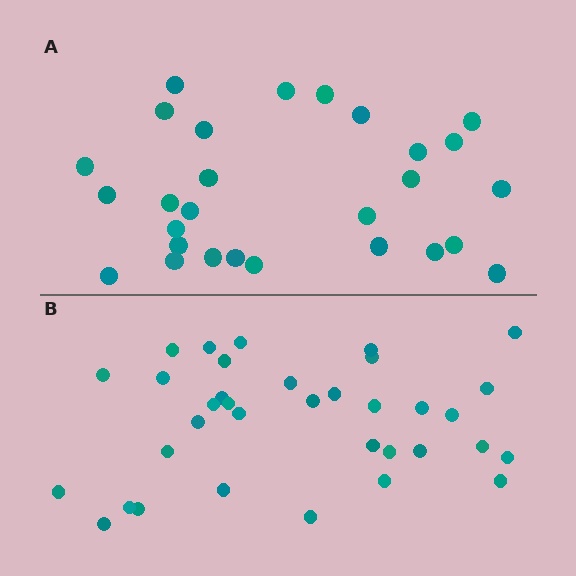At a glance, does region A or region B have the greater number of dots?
Region B (the bottom region) has more dots.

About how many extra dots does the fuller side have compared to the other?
Region B has roughly 8 or so more dots than region A.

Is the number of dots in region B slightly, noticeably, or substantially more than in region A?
Region B has noticeably more, but not dramatically so. The ratio is roughly 1.2 to 1.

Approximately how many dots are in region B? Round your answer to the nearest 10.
About 40 dots. (The exact count is 35, which rounds to 40.)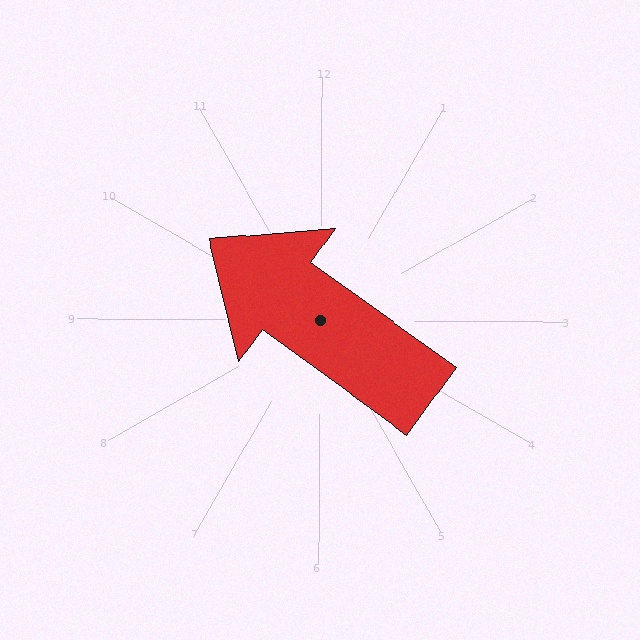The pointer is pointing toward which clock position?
Roughly 10 o'clock.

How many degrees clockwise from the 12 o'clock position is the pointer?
Approximately 306 degrees.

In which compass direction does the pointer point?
Northwest.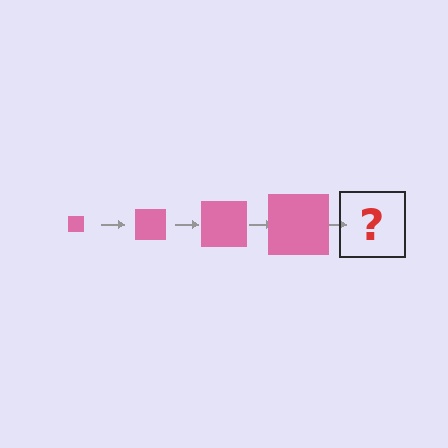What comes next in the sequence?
The next element should be a pink square, larger than the previous one.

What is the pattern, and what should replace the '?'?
The pattern is that the square gets progressively larger each step. The '?' should be a pink square, larger than the previous one.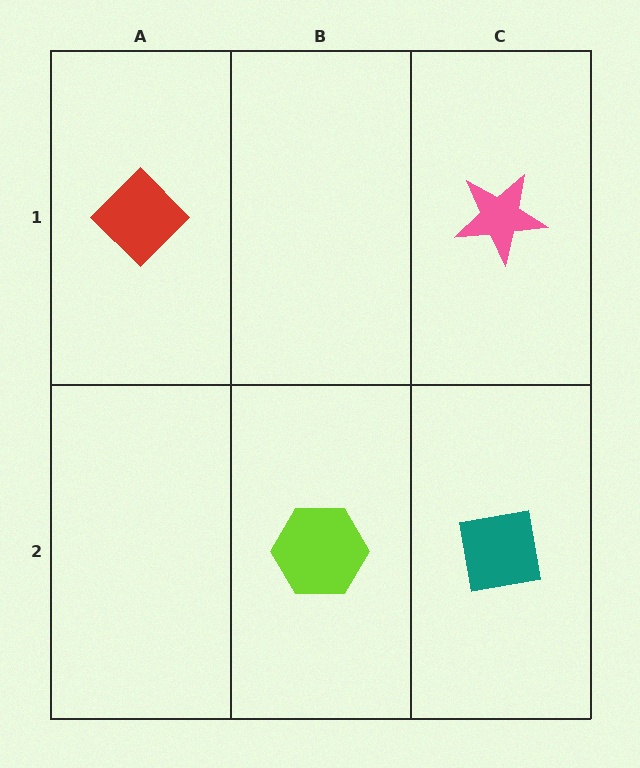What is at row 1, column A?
A red diamond.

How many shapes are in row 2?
2 shapes.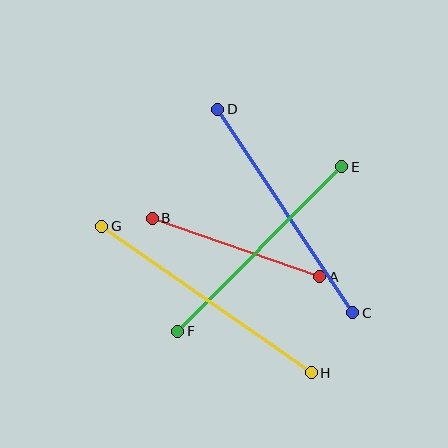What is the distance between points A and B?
The distance is approximately 177 pixels.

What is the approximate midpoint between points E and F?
The midpoint is at approximately (260, 249) pixels.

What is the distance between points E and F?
The distance is approximately 232 pixels.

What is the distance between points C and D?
The distance is approximately 244 pixels.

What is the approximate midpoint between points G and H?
The midpoint is at approximately (206, 300) pixels.